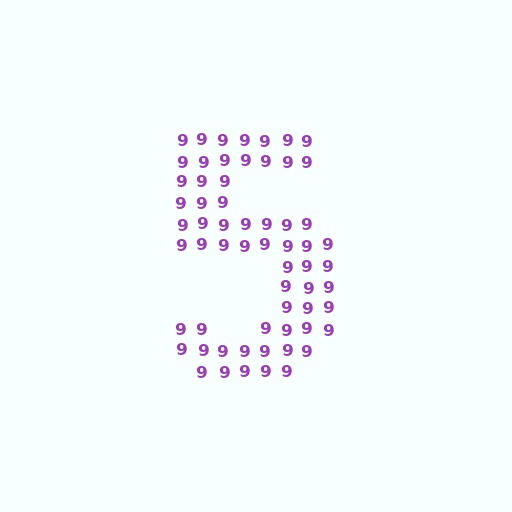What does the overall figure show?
The overall figure shows the digit 5.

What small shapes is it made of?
It is made of small digit 9's.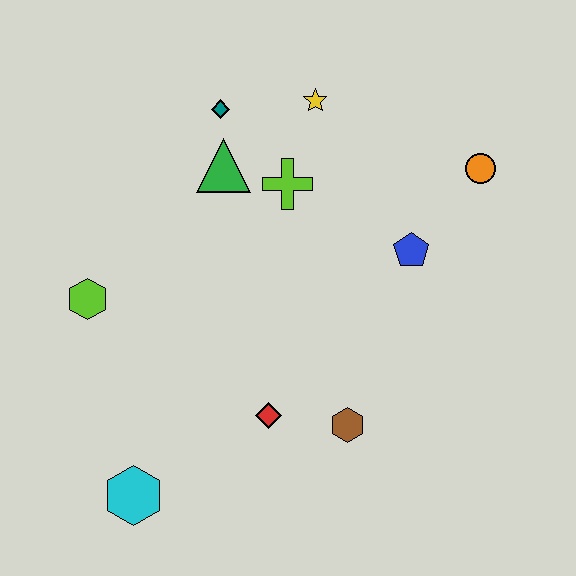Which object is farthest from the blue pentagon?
The cyan hexagon is farthest from the blue pentagon.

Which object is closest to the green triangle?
The teal diamond is closest to the green triangle.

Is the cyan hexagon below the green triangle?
Yes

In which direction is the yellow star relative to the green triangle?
The yellow star is to the right of the green triangle.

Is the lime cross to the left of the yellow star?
Yes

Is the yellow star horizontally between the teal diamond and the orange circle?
Yes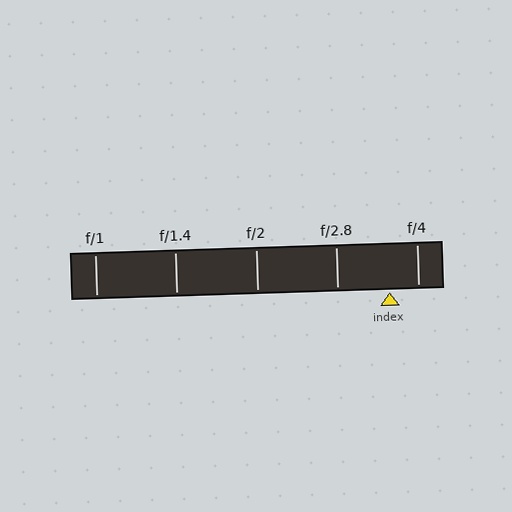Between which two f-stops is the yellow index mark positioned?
The index mark is between f/2.8 and f/4.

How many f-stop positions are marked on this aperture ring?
There are 5 f-stop positions marked.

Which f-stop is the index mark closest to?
The index mark is closest to f/4.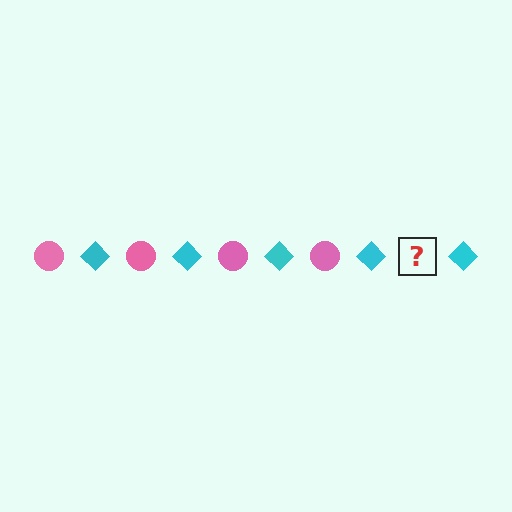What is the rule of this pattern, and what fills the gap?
The rule is that the pattern alternates between pink circle and cyan diamond. The gap should be filled with a pink circle.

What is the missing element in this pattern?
The missing element is a pink circle.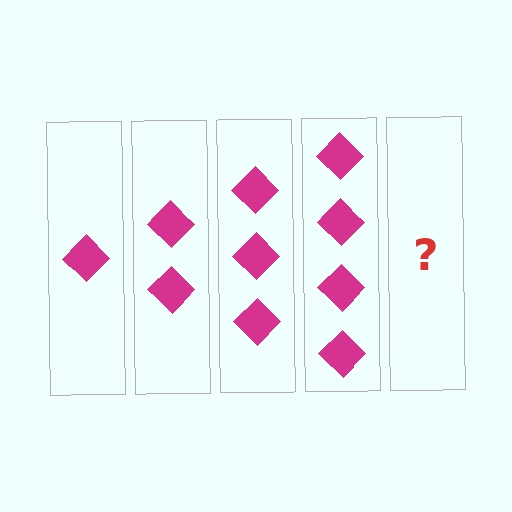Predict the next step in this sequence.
The next step is 5 diamonds.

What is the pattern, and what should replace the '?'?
The pattern is that each step adds one more diamond. The '?' should be 5 diamonds.